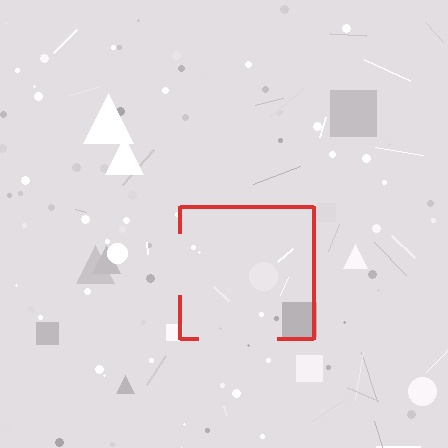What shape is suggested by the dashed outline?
The dashed outline suggests a square.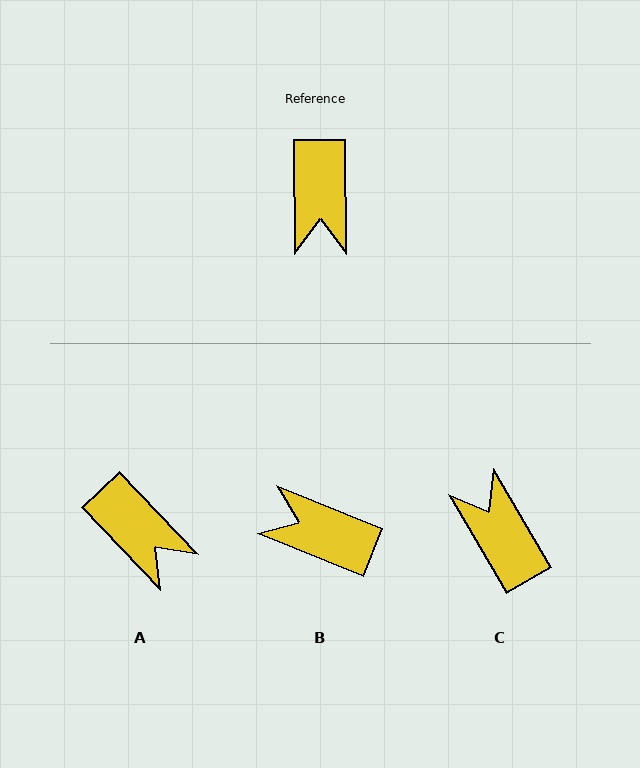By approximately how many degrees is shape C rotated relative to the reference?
Approximately 150 degrees clockwise.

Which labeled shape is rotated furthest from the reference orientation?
C, about 150 degrees away.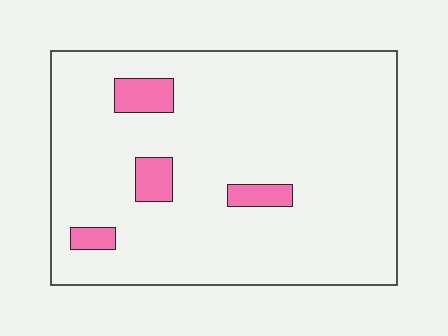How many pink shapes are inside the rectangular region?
4.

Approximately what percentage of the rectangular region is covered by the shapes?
Approximately 10%.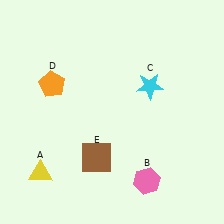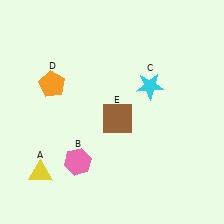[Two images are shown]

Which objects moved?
The objects that moved are: the pink hexagon (B), the brown square (E).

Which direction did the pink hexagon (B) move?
The pink hexagon (B) moved left.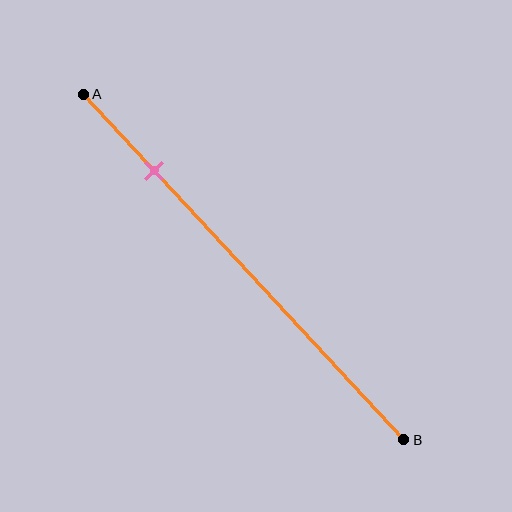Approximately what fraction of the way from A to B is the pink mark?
The pink mark is approximately 20% of the way from A to B.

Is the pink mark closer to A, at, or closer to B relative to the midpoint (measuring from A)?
The pink mark is closer to point A than the midpoint of segment AB.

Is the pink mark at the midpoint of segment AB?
No, the mark is at about 20% from A, not at the 50% midpoint.